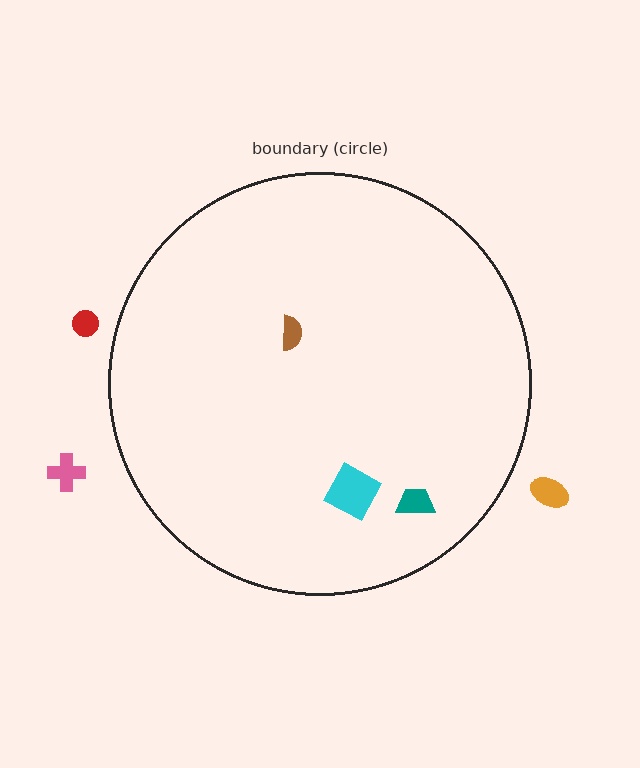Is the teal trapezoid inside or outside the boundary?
Inside.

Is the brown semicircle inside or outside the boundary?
Inside.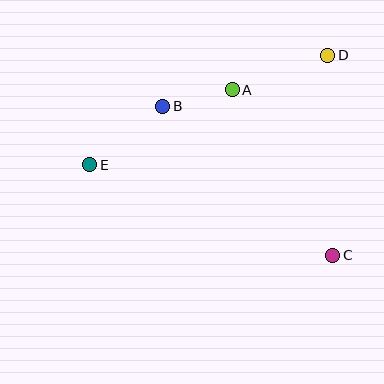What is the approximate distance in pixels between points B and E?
The distance between B and E is approximately 93 pixels.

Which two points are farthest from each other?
Points D and E are farthest from each other.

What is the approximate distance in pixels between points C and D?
The distance between C and D is approximately 200 pixels.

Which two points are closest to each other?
Points A and B are closest to each other.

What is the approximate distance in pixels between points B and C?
The distance between B and C is approximately 227 pixels.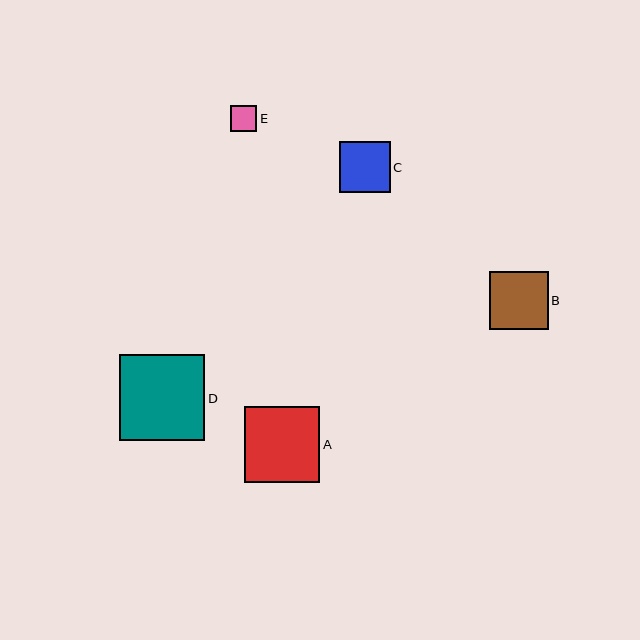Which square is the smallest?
Square E is the smallest with a size of approximately 26 pixels.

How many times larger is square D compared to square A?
Square D is approximately 1.1 times the size of square A.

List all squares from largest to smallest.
From largest to smallest: D, A, B, C, E.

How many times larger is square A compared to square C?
Square A is approximately 1.5 times the size of square C.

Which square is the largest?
Square D is the largest with a size of approximately 85 pixels.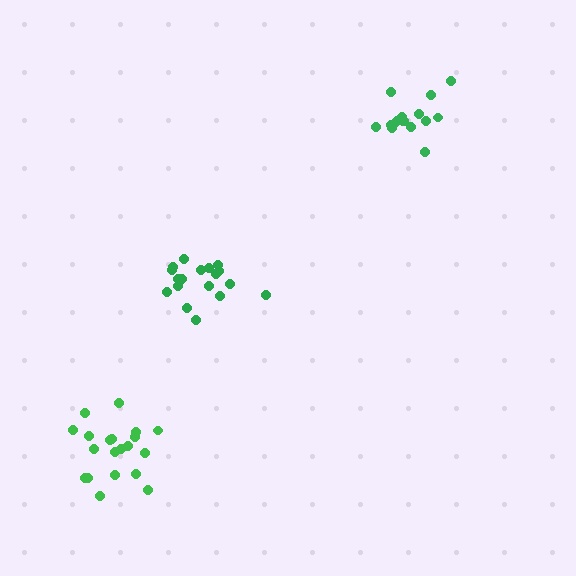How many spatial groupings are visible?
There are 3 spatial groupings.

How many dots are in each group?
Group 1: 17 dots, Group 2: 20 dots, Group 3: 18 dots (55 total).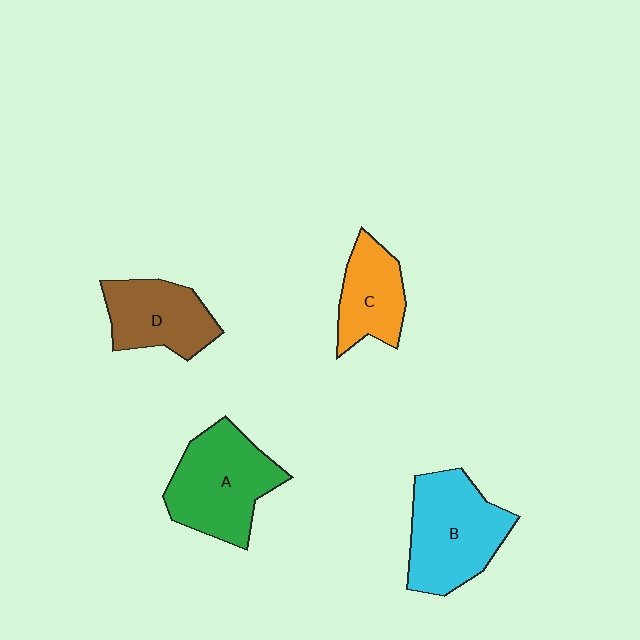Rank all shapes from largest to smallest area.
From largest to smallest: B (cyan), A (green), D (brown), C (orange).